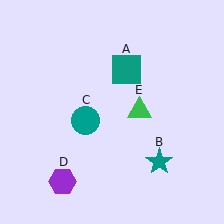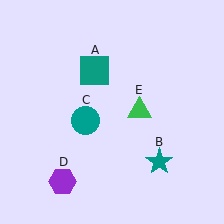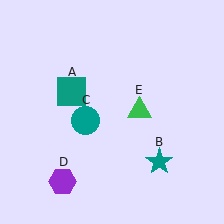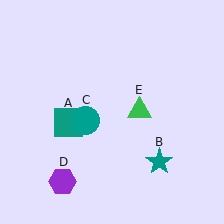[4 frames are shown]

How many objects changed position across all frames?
1 object changed position: teal square (object A).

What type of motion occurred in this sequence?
The teal square (object A) rotated counterclockwise around the center of the scene.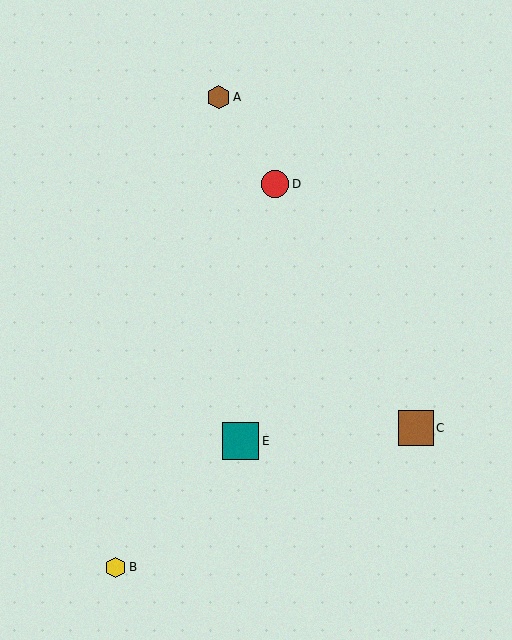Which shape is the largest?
The teal square (labeled E) is the largest.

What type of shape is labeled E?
Shape E is a teal square.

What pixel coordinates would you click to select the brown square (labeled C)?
Click at (416, 428) to select the brown square C.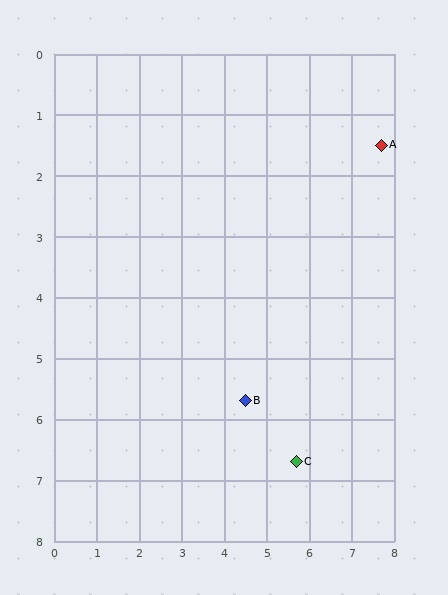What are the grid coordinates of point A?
Point A is at approximately (7.7, 1.5).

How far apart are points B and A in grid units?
Points B and A are about 5.3 grid units apart.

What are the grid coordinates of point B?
Point B is at approximately (4.5, 5.7).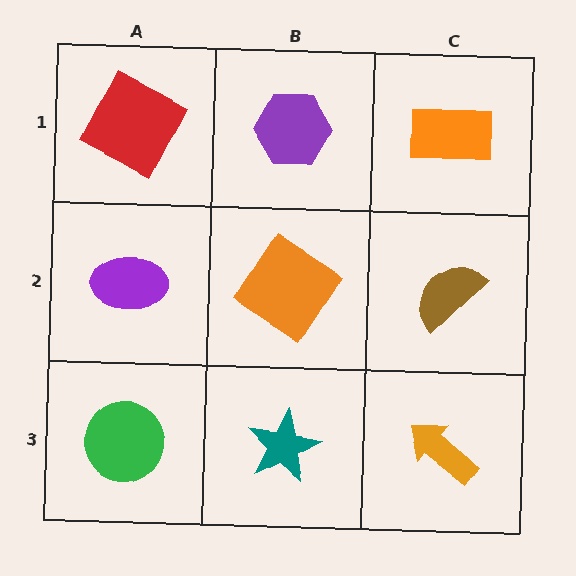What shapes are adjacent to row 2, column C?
An orange rectangle (row 1, column C), an orange arrow (row 3, column C), an orange diamond (row 2, column B).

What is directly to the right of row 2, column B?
A brown semicircle.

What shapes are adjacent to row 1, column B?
An orange diamond (row 2, column B), a red square (row 1, column A), an orange rectangle (row 1, column C).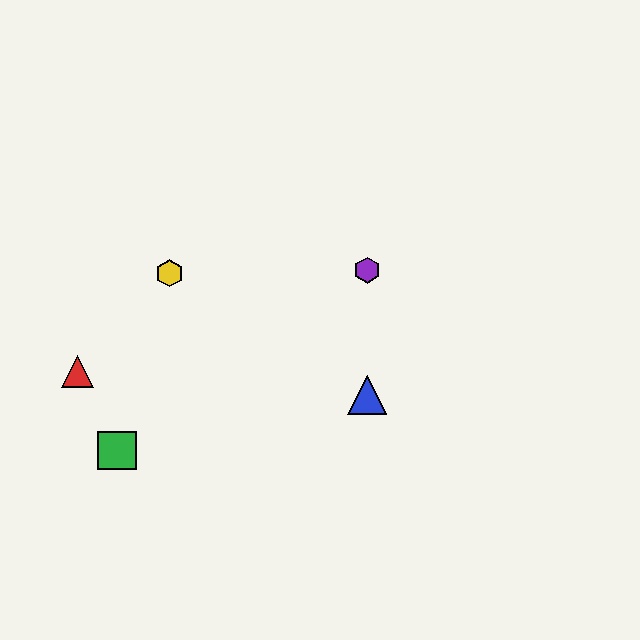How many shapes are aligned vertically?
2 shapes (the blue triangle, the purple hexagon) are aligned vertically.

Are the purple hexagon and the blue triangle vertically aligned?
Yes, both are at x≈367.